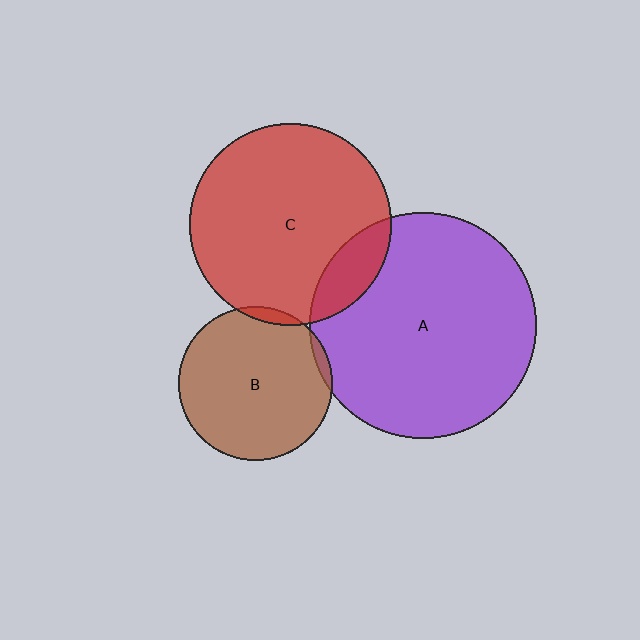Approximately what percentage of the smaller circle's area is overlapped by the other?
Approximately 5%.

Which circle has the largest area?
Circle A (purple).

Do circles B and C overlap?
Yes.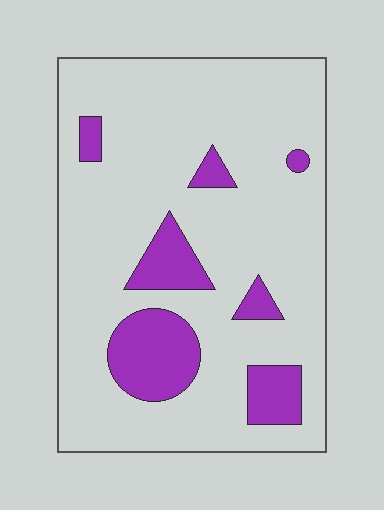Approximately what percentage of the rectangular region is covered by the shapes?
Approximately 15%.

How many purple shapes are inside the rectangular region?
7.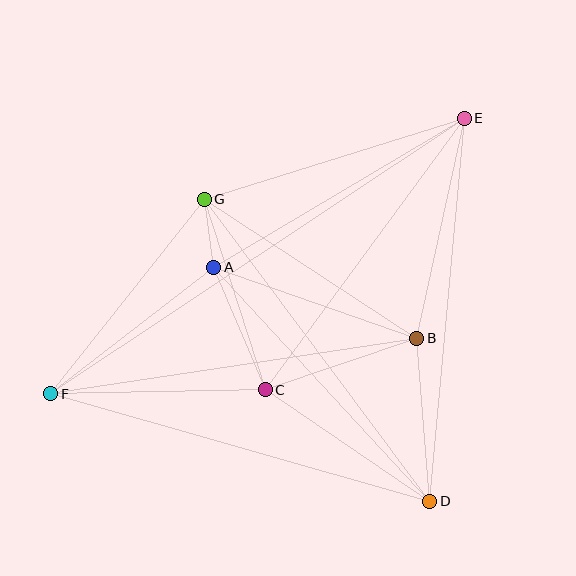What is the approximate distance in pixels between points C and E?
The distance between C and E is approximately 337 pixels.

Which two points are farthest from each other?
Points E and F are farthest from each other.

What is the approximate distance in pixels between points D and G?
The distance between D and G is approximately 377 pixels.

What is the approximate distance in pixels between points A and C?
The distance between A and C is approximately 133 pixels.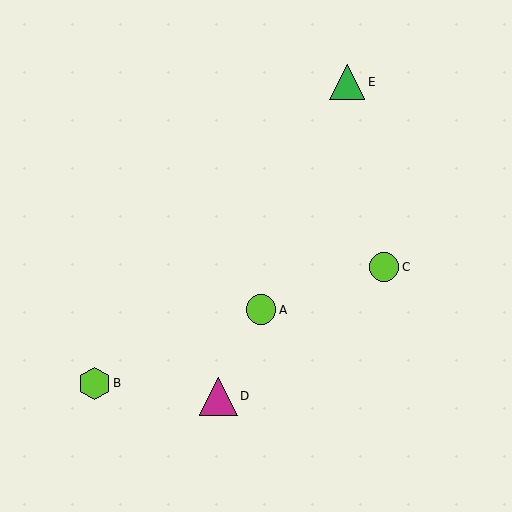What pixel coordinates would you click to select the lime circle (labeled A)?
Click at (261, 310) to select the lime circle A.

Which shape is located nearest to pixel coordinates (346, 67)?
The green triangle (labeled E) at (347, 82) is nearest to that location.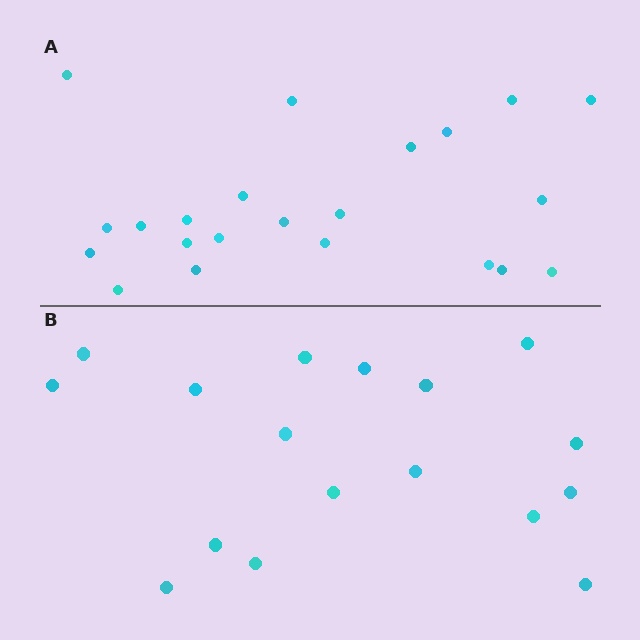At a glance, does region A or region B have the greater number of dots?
Region A (the top region) has more dots.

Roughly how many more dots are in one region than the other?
Region A has about 5 more dots than region B.